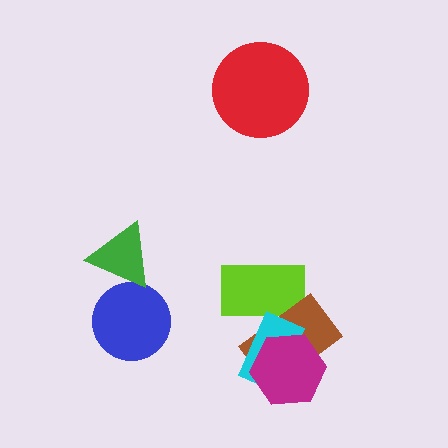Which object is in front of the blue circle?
The green triangle is in front of the blue circle.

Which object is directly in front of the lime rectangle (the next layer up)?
The brown rectangle is directly in front of the lime rectangle.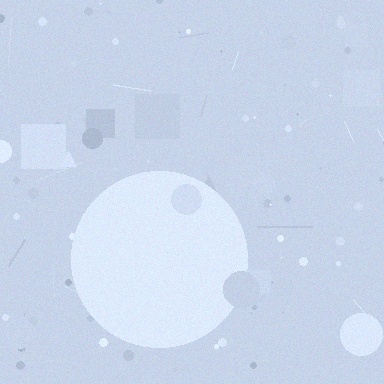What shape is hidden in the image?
A circle is hidden in the image.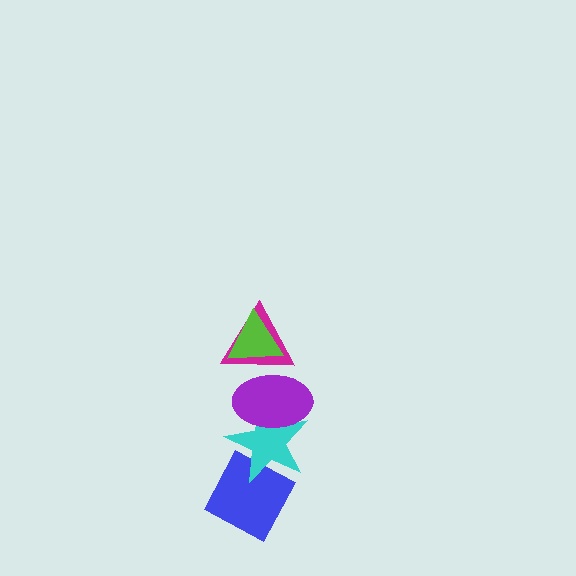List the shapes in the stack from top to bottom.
From top to bottom: the lime triangle, the magenta triangle, the purple ellipse, the cyan star, the blue diamond.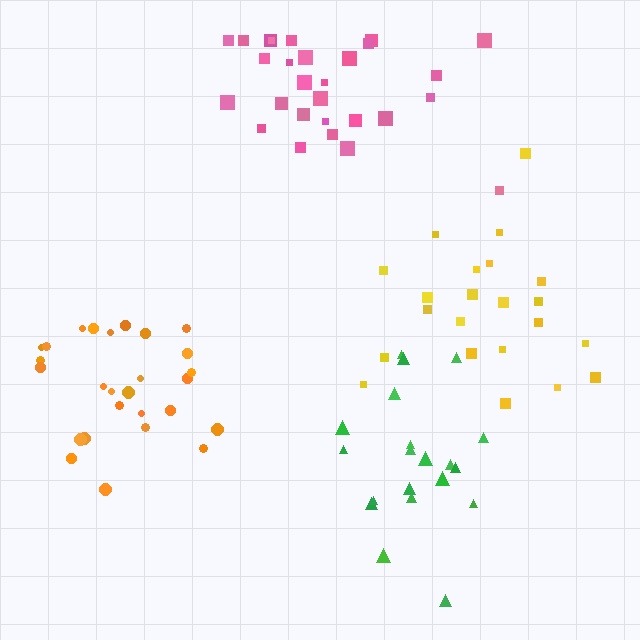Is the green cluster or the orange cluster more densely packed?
Orange.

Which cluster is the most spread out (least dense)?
Yellow.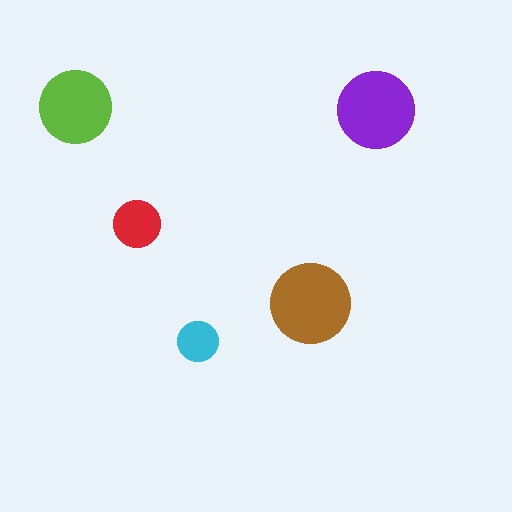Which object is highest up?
The lime circle is topmost.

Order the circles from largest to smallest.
the brown one, the purple one, the lime one, the red one, the cyan one.